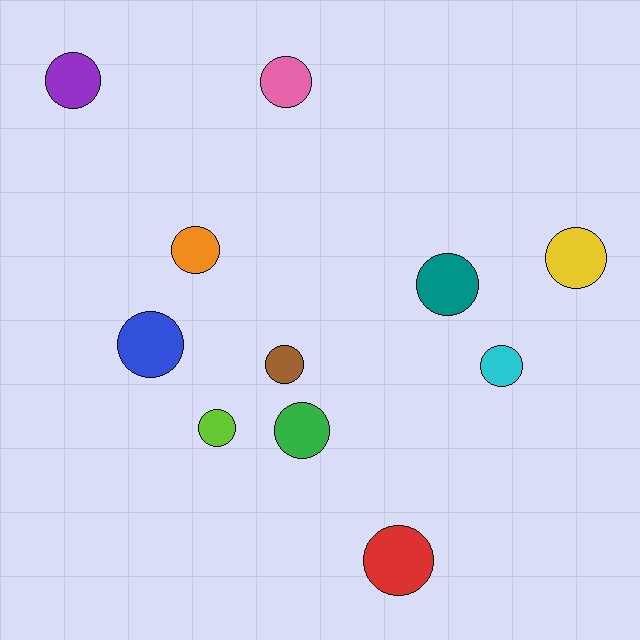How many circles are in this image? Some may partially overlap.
There are 11 circles.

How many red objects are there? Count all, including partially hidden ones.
There is 1 red object.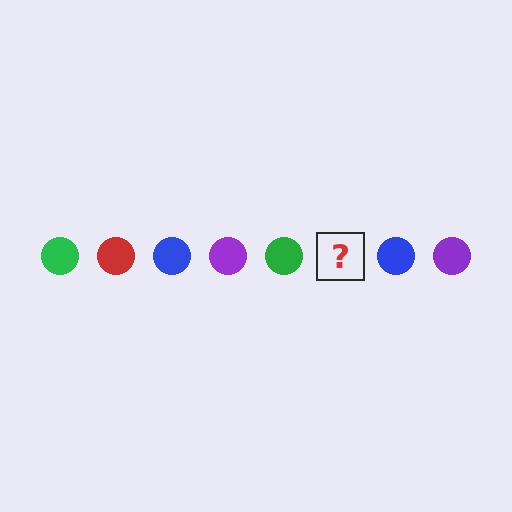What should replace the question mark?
The question mark should be replaced with a red circle.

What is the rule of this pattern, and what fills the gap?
The rule is that the pattern cycles through green, red, blue, purple circles. The gap should be filled with a red circle.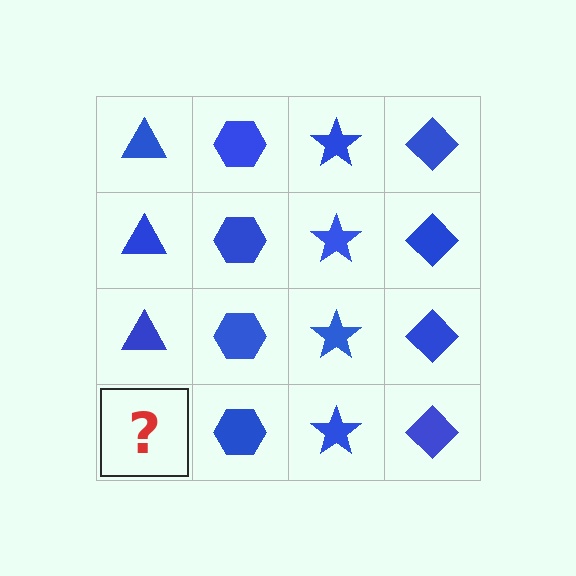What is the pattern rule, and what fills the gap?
The rule is that each column has a consistent shape. The gap should be filled with a blue triangle.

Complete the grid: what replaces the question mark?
The question mark should be replaced with a blue triangle.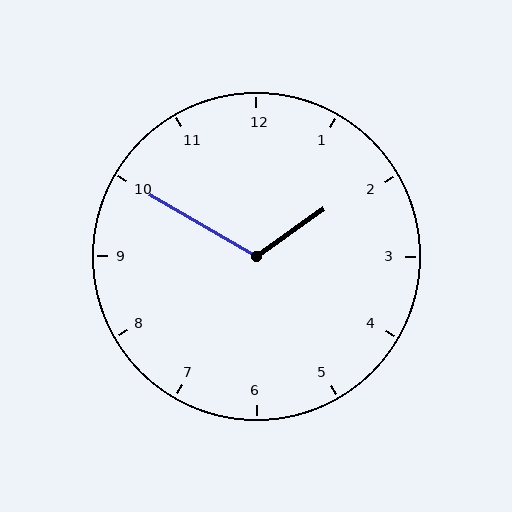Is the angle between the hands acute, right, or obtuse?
It is obtuse.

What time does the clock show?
1:50.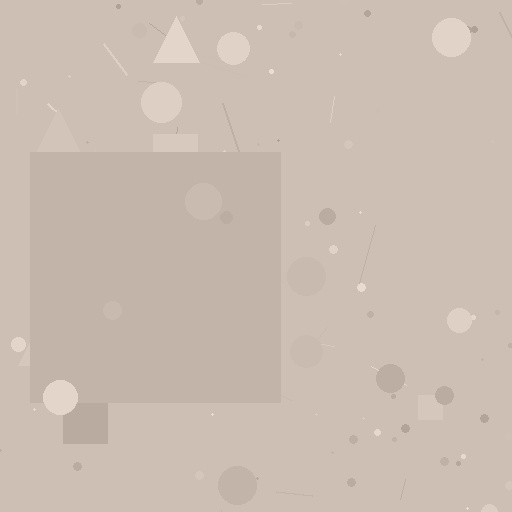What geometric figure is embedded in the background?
A square is embedded in the background.